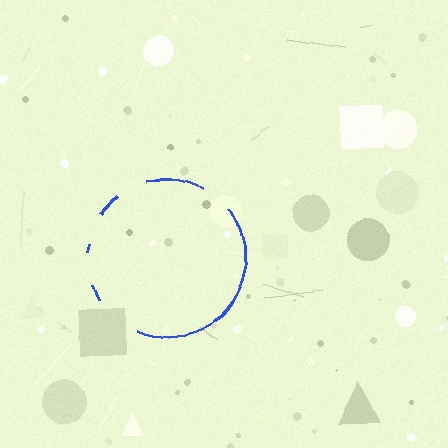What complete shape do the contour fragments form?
The contour fragments form a circle.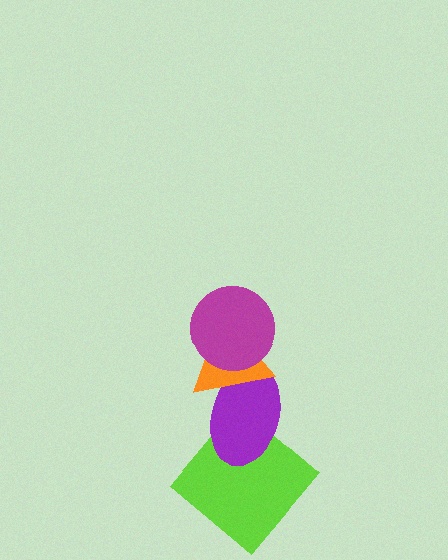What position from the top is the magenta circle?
The magenta circle is 1st from the top.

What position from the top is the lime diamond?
The lime diamond is 4th from the top.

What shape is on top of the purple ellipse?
The orange triangle is on top of the purple ellipse.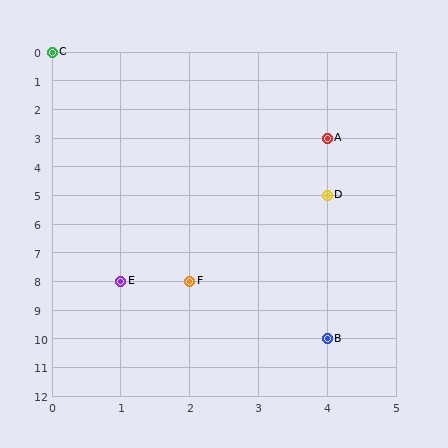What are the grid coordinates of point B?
Point B is at grid coordinates (4, 10).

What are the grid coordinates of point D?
Point D is at grid coordinates (4, 5).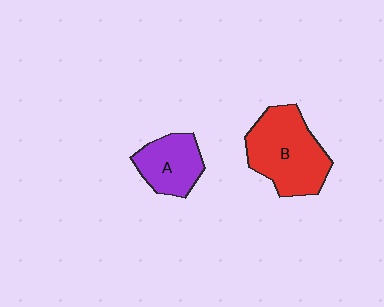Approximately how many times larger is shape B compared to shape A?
Approximately 1.6 times.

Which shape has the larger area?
Shape B (red).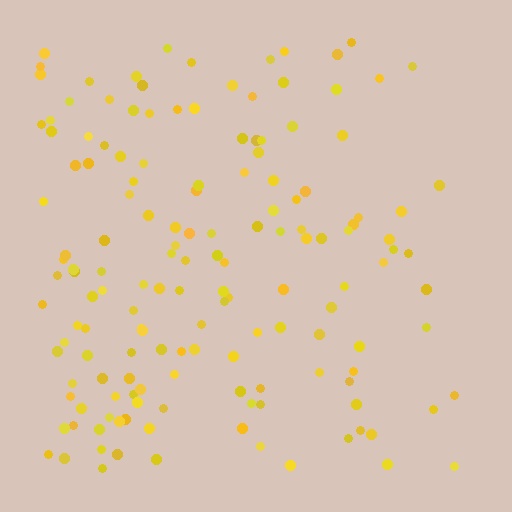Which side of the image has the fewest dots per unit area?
The right.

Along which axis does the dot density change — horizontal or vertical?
Horizontal.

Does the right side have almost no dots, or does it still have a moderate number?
Still a moderate number, just noticeably fewer than the left.